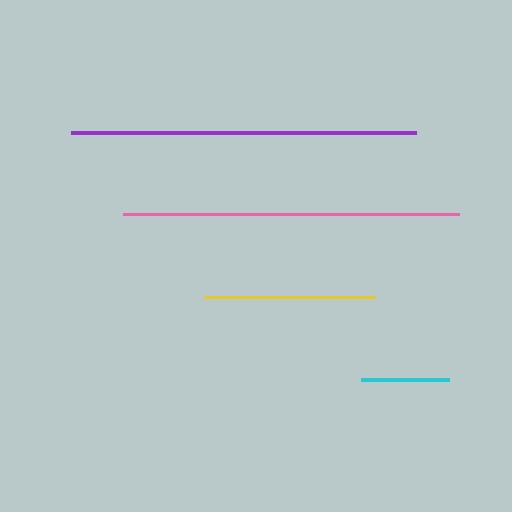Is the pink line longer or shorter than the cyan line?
The pink line is longer than the cyan line.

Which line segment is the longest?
The purple line is the longest at approximately 344 pixels.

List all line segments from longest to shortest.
From longest to shortest: purple, pink, yellow, cyan.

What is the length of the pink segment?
The pink segment is approximately 336 pixels long.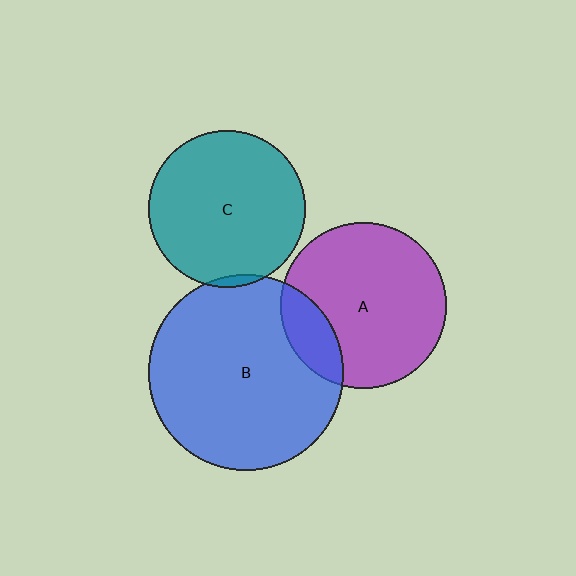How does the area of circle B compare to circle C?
Approximately 1.5 times.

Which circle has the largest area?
Circle B (blue).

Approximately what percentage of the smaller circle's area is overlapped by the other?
Approximately 15%.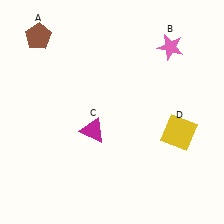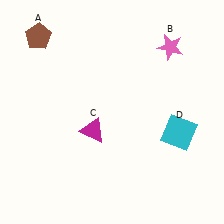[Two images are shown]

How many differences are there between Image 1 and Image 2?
There is 1 difference between the two images.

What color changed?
The square (D) changed from yellow in Image 1 to cyan in Image 2.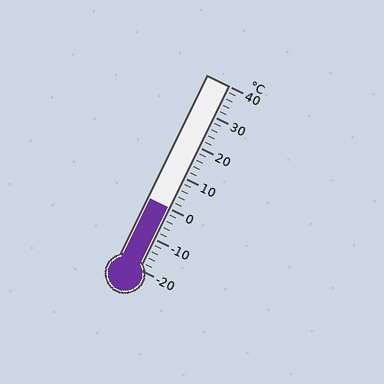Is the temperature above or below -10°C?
The temperature is above -10°C.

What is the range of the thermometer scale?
The thermometer scale ranges from -20°C to 40°C.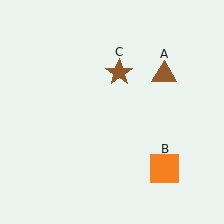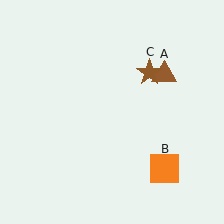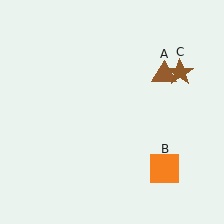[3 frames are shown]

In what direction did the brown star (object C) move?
The brown star (object C) moved right.